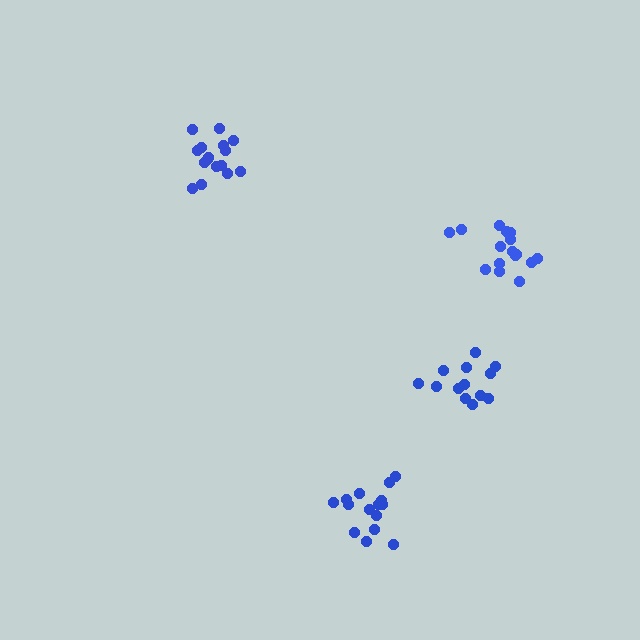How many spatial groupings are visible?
There are 4 spatial groupings.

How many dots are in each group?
Group 1: 16 dots, Group 2: 15 dots, Group 3: 16 dots, Group 4: 13 dots (60 total).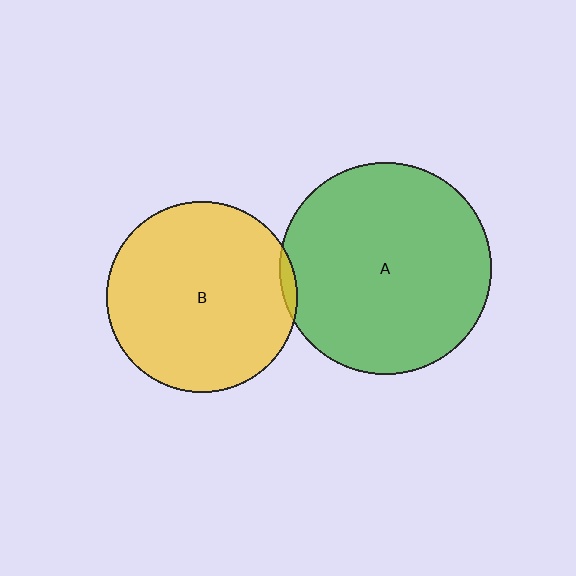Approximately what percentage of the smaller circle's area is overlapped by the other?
Approximately 5%.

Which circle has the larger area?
Circle A (green).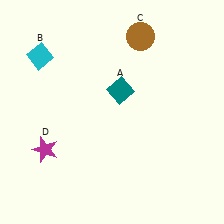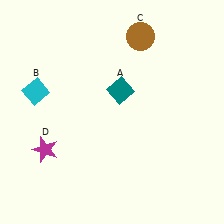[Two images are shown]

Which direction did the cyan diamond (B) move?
The cyan diamond (B) moved down.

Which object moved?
The cyan diamond (B) moved down.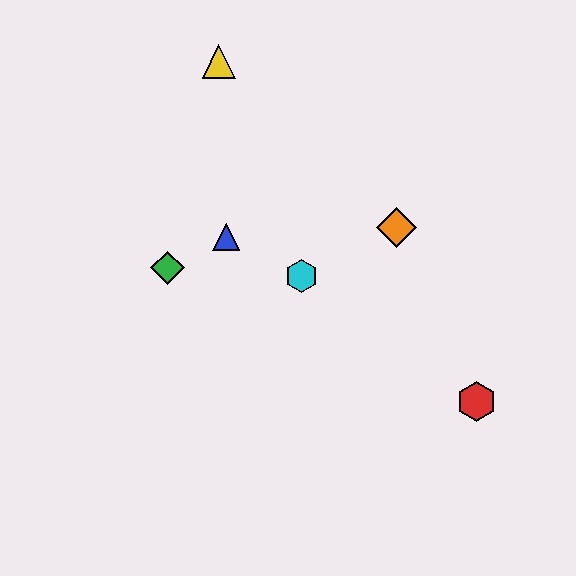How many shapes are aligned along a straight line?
3 shapes (the purple diamond, the orange diamond, the cyan hexagon) are aligned along a straight line.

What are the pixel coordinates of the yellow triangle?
The yellow triangle is at (219, 61).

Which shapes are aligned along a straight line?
The purple diamond, the orange diamond, the cyan hexagon are aligned along a straight line.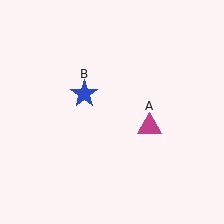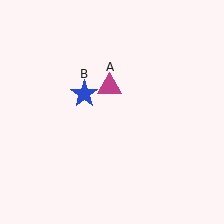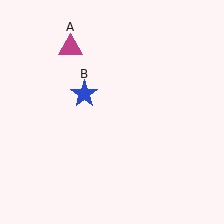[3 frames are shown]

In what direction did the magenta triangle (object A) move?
The magenta triangle (object A) moved up and to the left.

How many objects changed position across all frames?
1 object changed position: magenta triangle (object A).